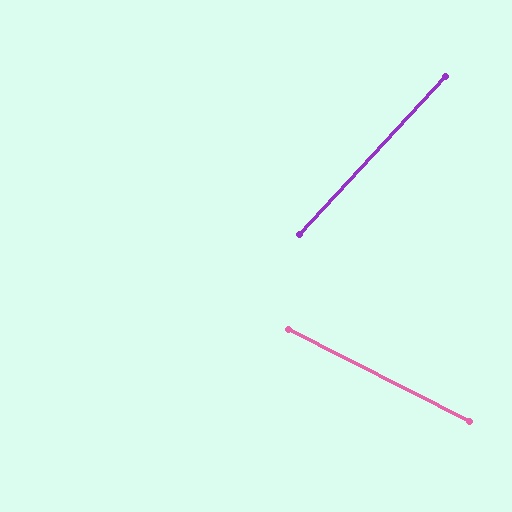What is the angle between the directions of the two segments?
Approximately 74 degrees.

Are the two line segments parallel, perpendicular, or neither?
Neither parallel nor perpendicular — they differ by about 74°.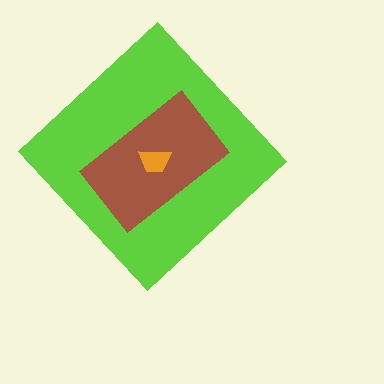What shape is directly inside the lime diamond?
The brown rectangle.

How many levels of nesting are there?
3.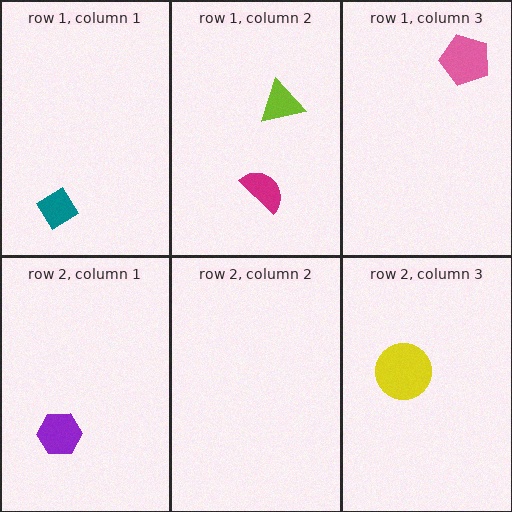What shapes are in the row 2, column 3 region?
The yellow circle.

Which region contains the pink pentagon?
The row 1, column 3 region.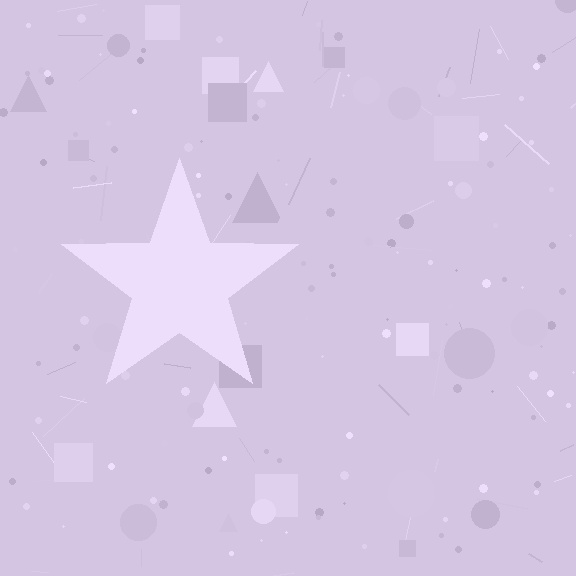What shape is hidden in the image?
A star is hidden in the image.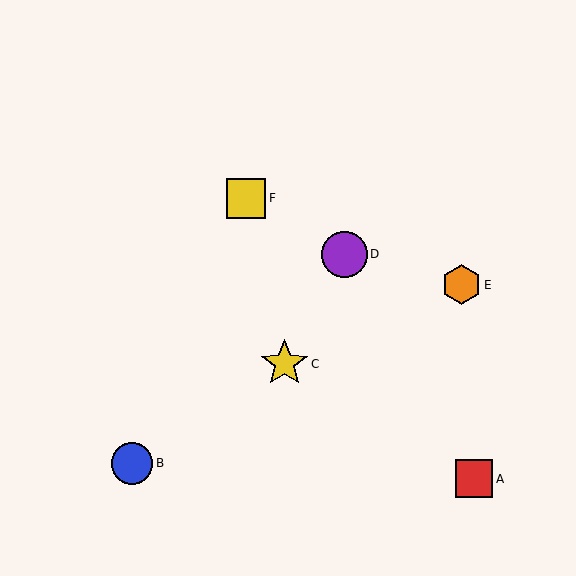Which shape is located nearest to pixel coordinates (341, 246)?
The purple circle (labeled D) at (344, 254) is nearest to that location.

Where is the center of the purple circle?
The center of the purple circle is at (344, 254).